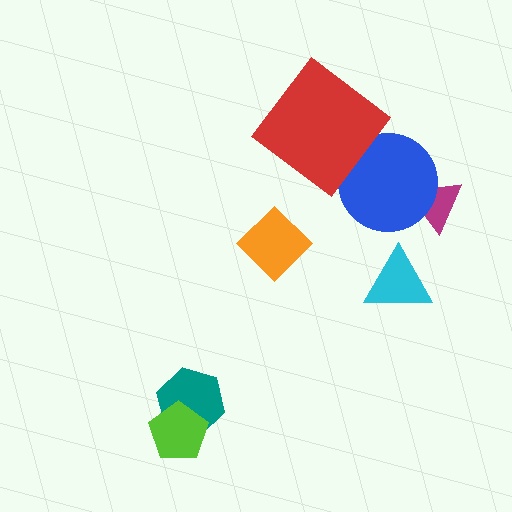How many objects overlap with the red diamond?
1 object overlaps with the red diamond.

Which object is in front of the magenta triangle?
The blue circle is in front of the magenta triangle.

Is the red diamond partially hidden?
No, no other shape covers it.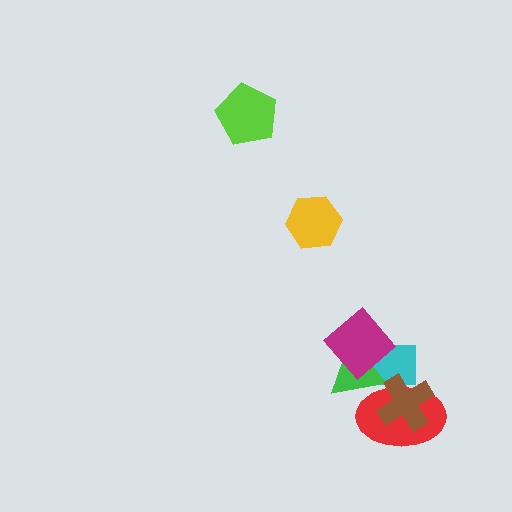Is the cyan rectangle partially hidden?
Yes, it is partially covered by another shape.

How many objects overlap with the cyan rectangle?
4 objects overlap with the cyan rectangle.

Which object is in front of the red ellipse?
The brown cross is in front of the red ellipse.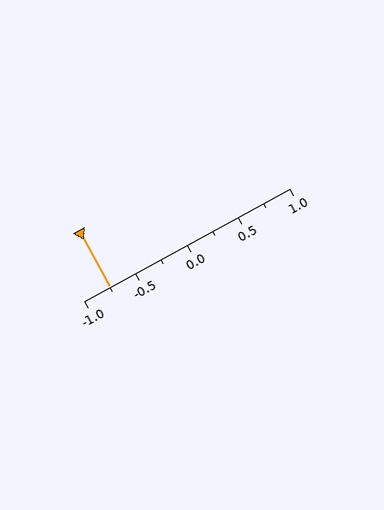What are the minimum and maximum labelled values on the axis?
The axis runs from -1.0 to 1.0.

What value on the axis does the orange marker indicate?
The marker indicates approximately -0.75.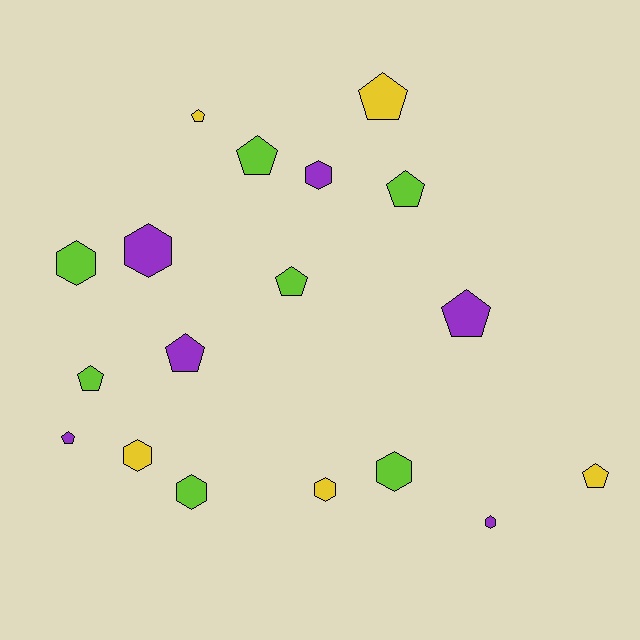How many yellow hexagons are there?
There are 2 yellow hexagons.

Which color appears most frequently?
Lime, with 7 objects.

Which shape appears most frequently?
Pentagon, with 10 objects.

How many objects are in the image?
There are 18 objects.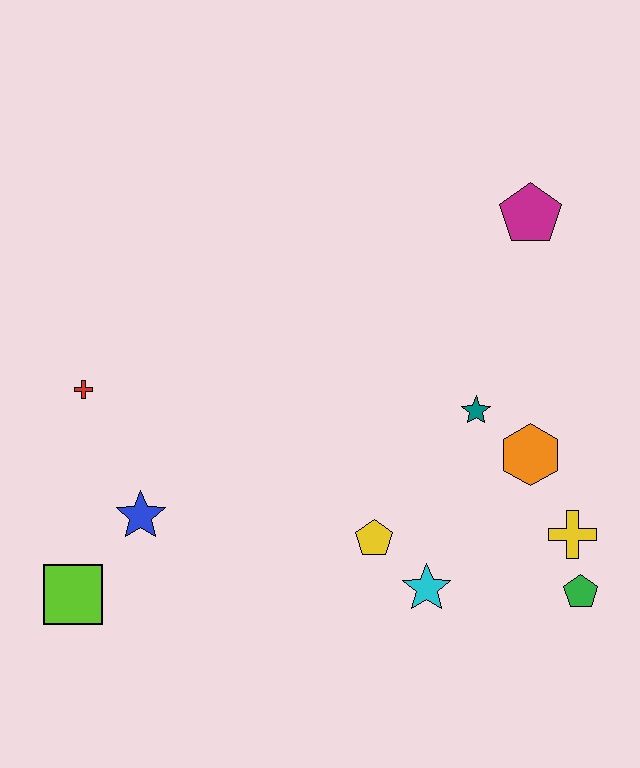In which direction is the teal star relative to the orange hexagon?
The teal star is to the left of the orange hexagon.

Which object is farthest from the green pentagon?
The red cross is farthest from the green pentagon.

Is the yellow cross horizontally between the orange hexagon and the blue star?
No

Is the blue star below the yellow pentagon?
No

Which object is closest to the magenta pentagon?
The teal star is closest to the magenta pentagon.